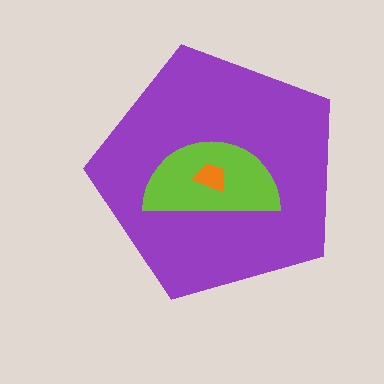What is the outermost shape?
The purple pentagon.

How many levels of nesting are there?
3.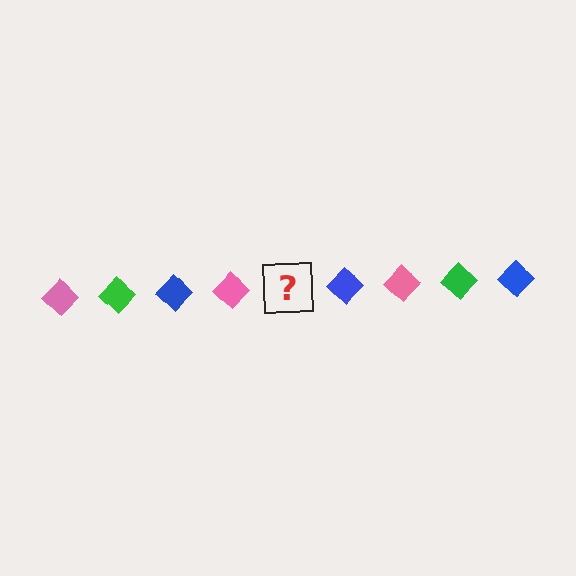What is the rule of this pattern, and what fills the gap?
The rule is that the pattern cycles through pink, green, blue diamonds. The gap should be filled with a green diamond.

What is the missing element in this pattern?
The missing element is a green diamond.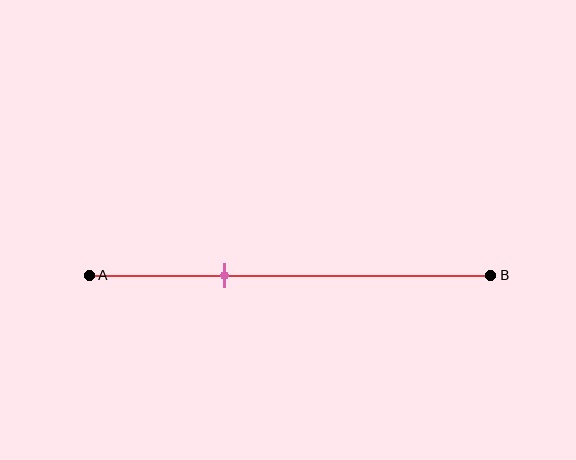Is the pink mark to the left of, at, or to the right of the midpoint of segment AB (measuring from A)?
The pink mark is to the left of the midpoint of segment AB.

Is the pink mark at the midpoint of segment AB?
No, the mark is at about 35% from A, not at the 50% midpoint.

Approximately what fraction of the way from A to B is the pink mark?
The pink mark is approximately 35% of the way from A to B.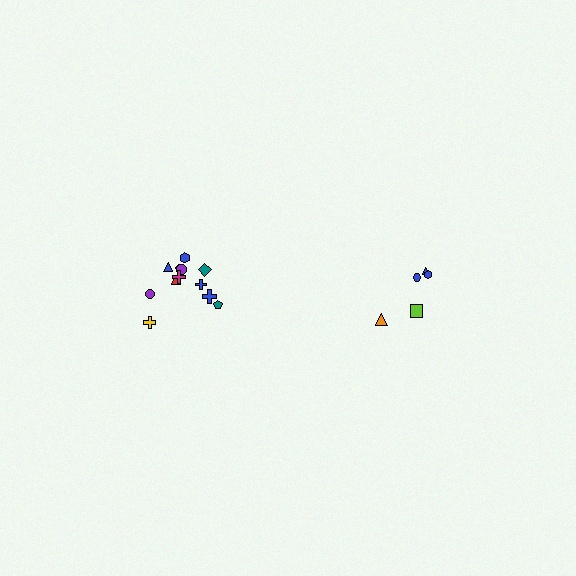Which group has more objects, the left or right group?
The left group.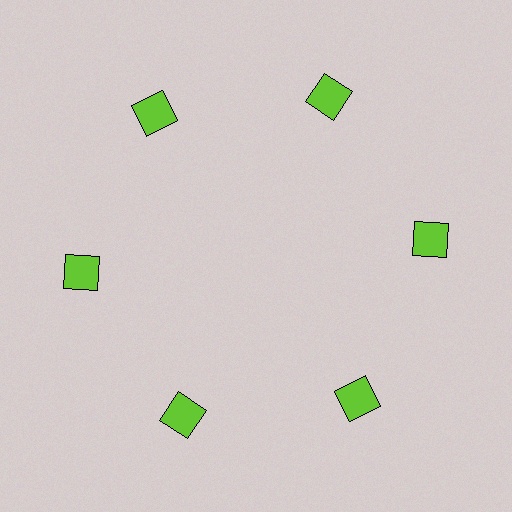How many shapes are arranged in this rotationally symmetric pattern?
There are 6 shapes, arranged in 6 groups of 1.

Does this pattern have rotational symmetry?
Yes, this pattern has 6-fold rotational symmetry. It looks the same after rotating 60 degrees around the center.